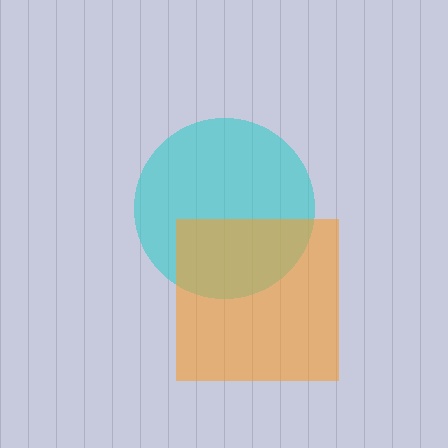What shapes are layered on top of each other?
The layered shapes are: a cyan circle, an orange square.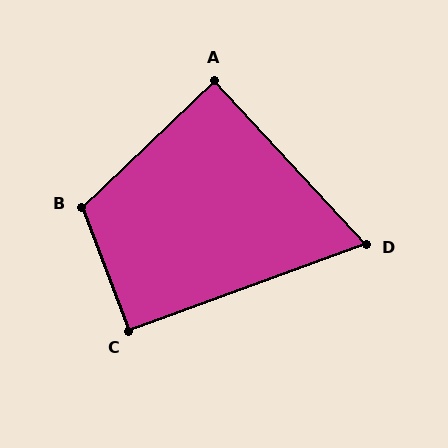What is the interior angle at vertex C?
Approximately 91 degrees (approximately right).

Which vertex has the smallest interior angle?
D, at approximately 67 degrees.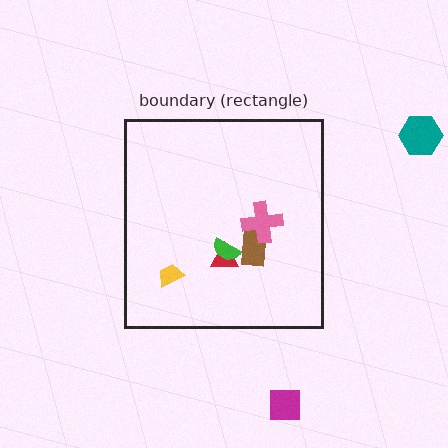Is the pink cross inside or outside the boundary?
Inside.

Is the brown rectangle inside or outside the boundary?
Inside.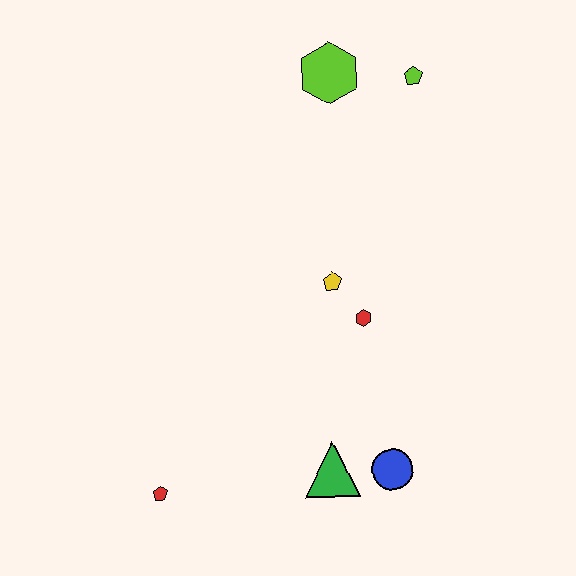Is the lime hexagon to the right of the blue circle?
No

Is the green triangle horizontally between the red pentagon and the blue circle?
Yes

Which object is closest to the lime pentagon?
The lime hexagon is closest to the lime pentagon.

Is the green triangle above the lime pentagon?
No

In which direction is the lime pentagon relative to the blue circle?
The lime pentagon is above the blue circle.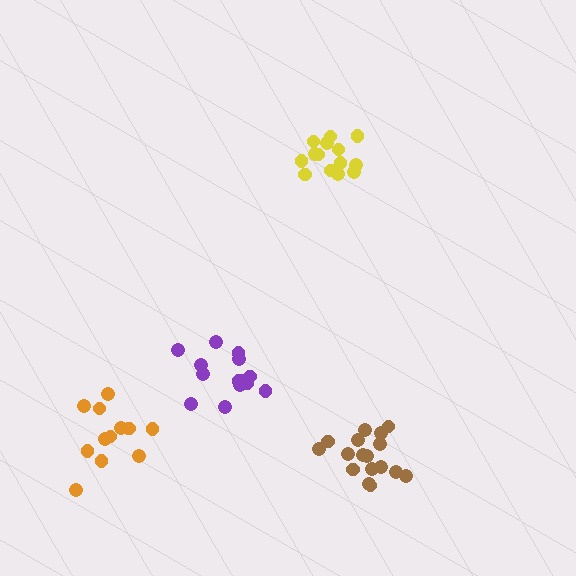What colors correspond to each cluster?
The clusters are colored: brown, yellow, orange, purple.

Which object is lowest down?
The brown cluster is bottommost.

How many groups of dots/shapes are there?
There are 4 groups.